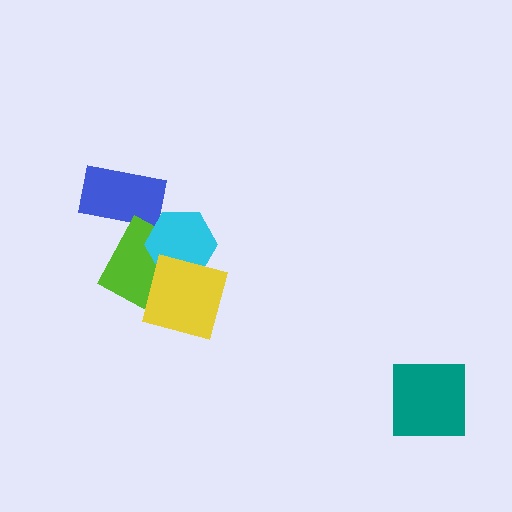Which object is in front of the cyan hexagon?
The yellow square is in front of the cyan hexagon.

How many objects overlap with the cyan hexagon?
2 objects overlap with the cyan hexagon.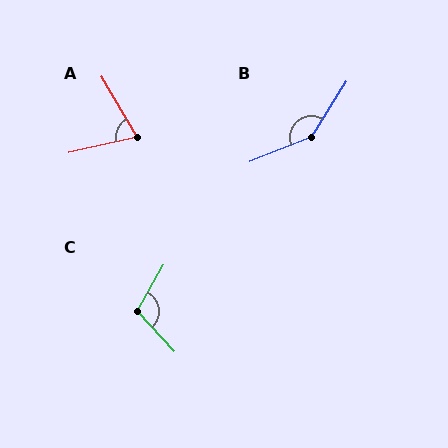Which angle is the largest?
B, at approximately 143 degrees.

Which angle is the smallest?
A, at approximately 72 degrees.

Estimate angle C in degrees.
Approximately 108 degrees.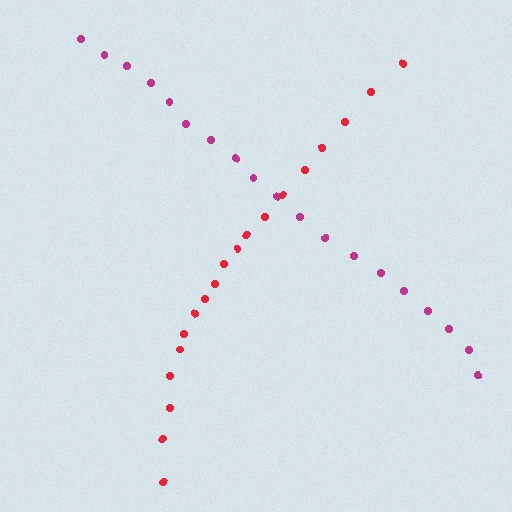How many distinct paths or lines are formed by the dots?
There are 2 distinct paths.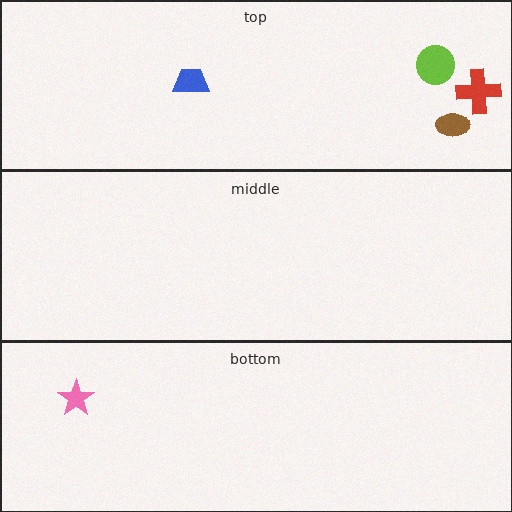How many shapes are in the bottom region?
1.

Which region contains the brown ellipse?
The top region.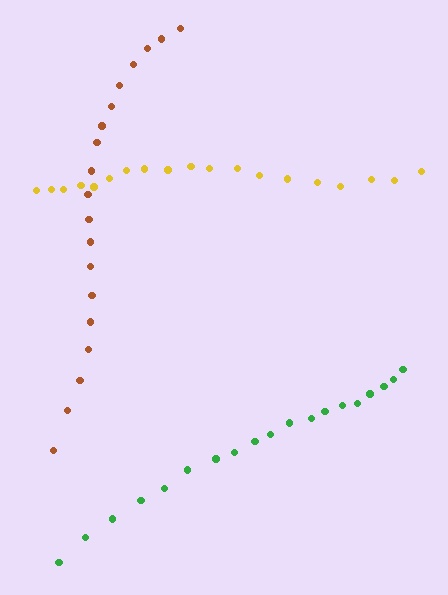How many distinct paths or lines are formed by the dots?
There are 3 distinct paths.